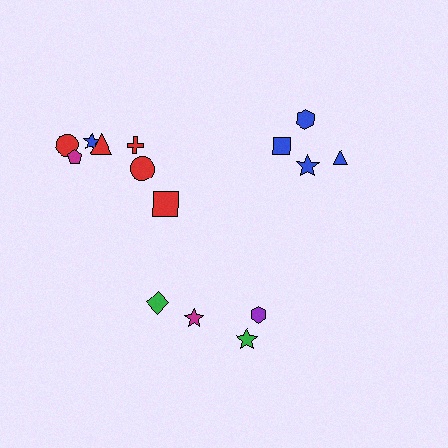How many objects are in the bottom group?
There are 4 objects.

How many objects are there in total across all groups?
There are 16 objects.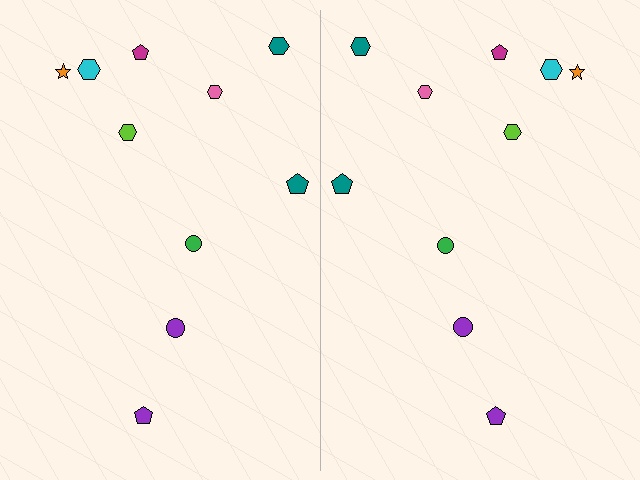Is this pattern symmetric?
Yes, this pattern has bilateral (reflection) symmetry.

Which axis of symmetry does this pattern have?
The pattern has a vertical axis of symmetry running through the center of the image.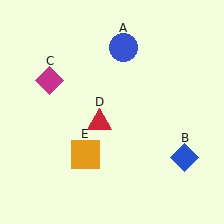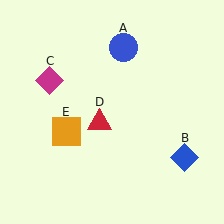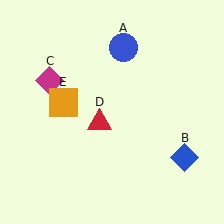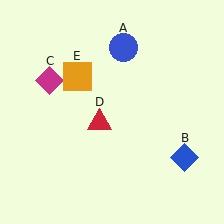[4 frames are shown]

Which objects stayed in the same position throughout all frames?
Blue circle (object A) and blue diamond (object B) and magenta diamond (object C) and red triangle (object D) remained stationary.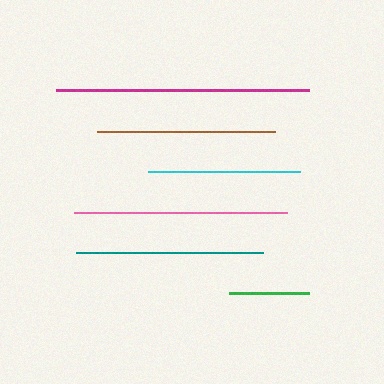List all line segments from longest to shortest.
From longest to shortest: magenta, pink, teal, brown, cyan, green.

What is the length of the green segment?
The green segment is approximately 79 pixels long.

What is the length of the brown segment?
The brown segment is approximately 178 pixels long.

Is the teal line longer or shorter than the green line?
The teal line is longer than the green line.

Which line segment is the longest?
The magenta line is the longest at approximately 253 pixels.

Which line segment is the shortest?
The green line is the shortest at approximately 79 pixels.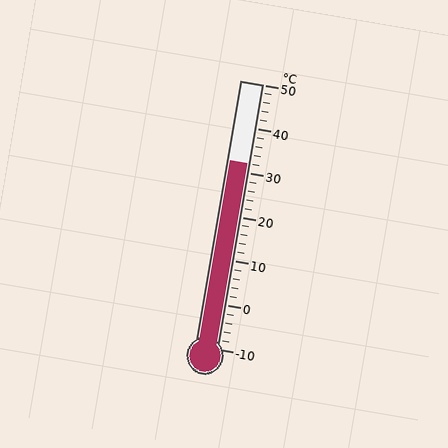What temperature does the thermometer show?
The thermometer shows approximately 32°C.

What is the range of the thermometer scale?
The thermometer scale ranges from -10°C to 50°C.